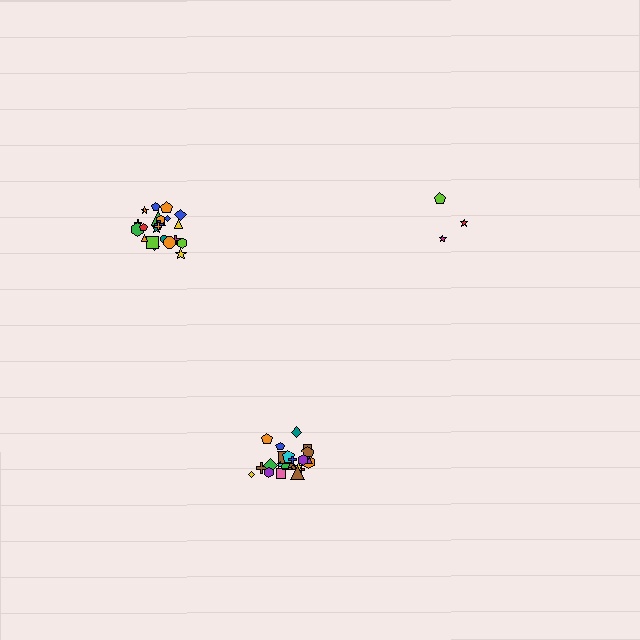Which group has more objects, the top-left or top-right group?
The top-left group.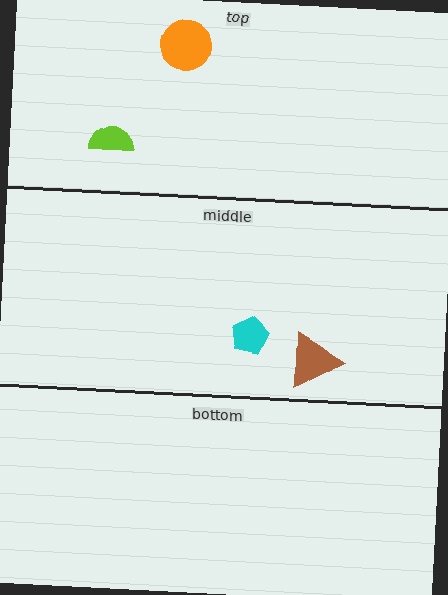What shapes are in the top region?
The lime semicircle, the orange circle.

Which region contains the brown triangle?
The middle region.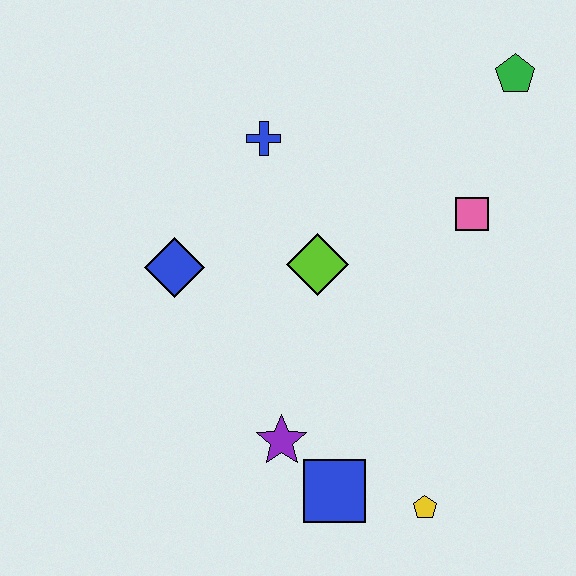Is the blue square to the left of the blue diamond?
No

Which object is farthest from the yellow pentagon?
The green pentagon is farthest from the yellow pentagon.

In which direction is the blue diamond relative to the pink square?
The blue diamond is to the left of the pink square.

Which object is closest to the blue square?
The purple star is closest to the blue square.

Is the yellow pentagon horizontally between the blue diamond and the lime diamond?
No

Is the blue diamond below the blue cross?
Yes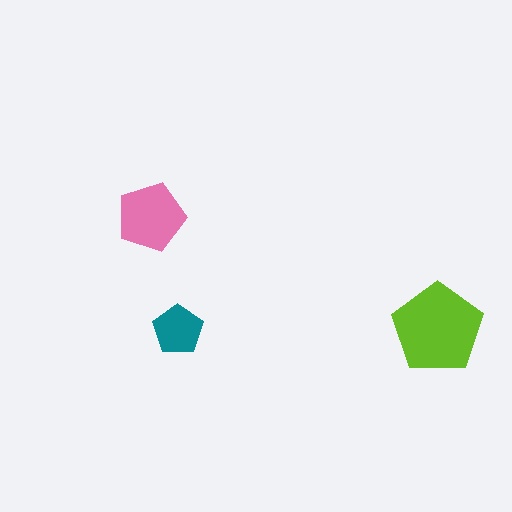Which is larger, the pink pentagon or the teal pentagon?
The pink one.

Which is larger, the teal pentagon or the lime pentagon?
The lime one.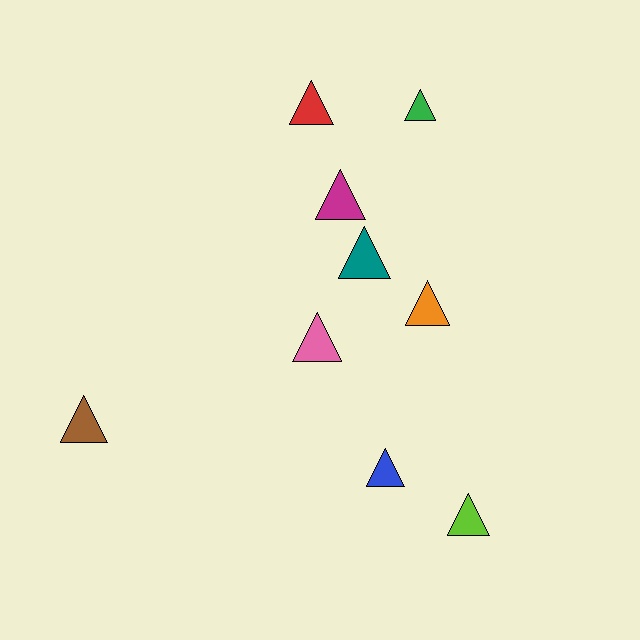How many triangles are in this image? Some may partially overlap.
There are 9 triangles.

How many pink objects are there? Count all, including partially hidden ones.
There is 1 pink object.